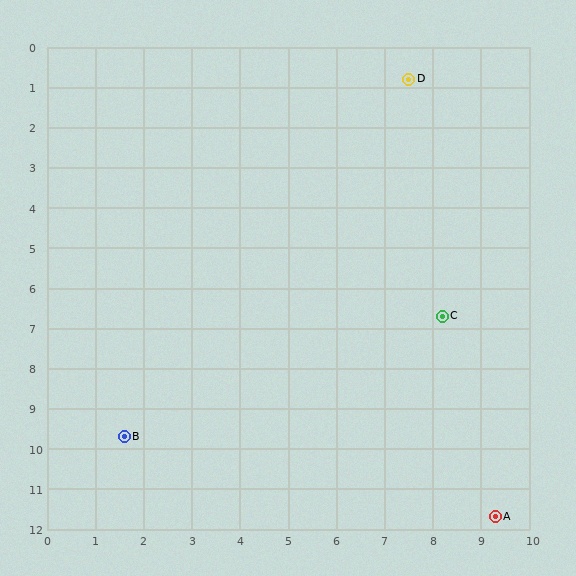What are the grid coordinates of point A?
Point A is at approximately (9.3, 11.7).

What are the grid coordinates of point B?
Point B is at approximately (1.6, 9.7).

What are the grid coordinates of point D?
Point D is at approximately (7.5, 0.8).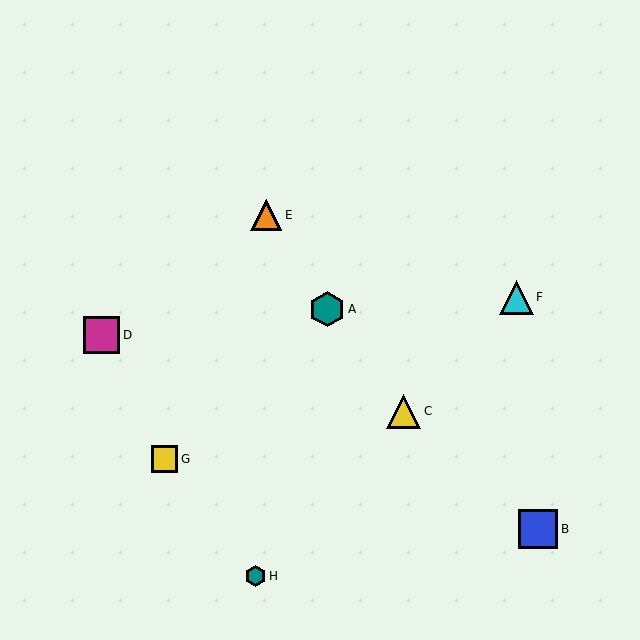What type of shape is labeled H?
Shape H is a teal hexagon.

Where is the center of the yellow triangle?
The center of the yellow triangle is at (404, 411).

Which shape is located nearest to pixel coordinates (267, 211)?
The orange triangle (labeled E) at (266, 215) is nearest to that location.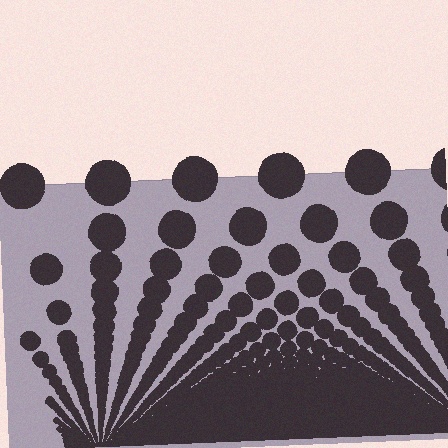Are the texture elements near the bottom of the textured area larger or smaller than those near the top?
Smaller. The gradient is inverted — elements near the bottom are smaller and denser.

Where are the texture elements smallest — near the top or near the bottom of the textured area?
Near the bottom.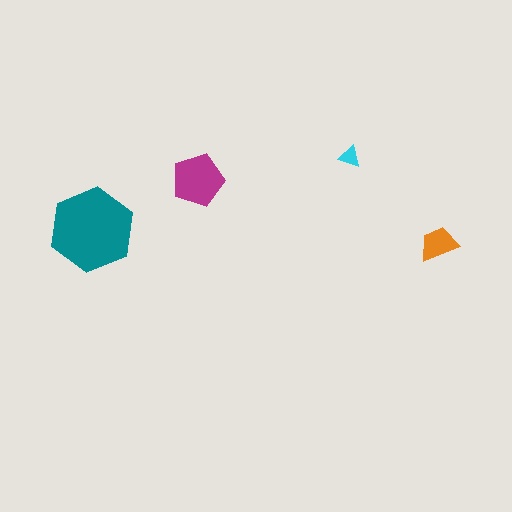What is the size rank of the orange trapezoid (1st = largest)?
3rd.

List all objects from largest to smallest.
The teal hexagon, the magenta pentagon, the orange trapezoid, the cyan triangle.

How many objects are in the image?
There are 4 objects in the image.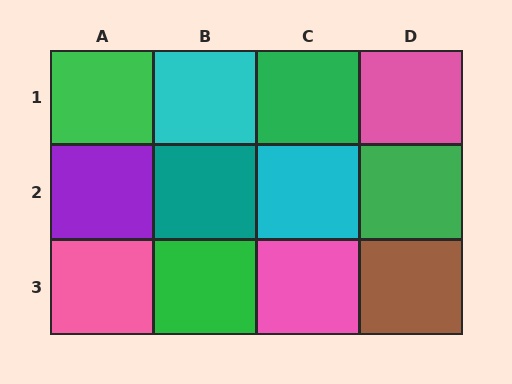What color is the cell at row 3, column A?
Pink.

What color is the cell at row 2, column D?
Green.